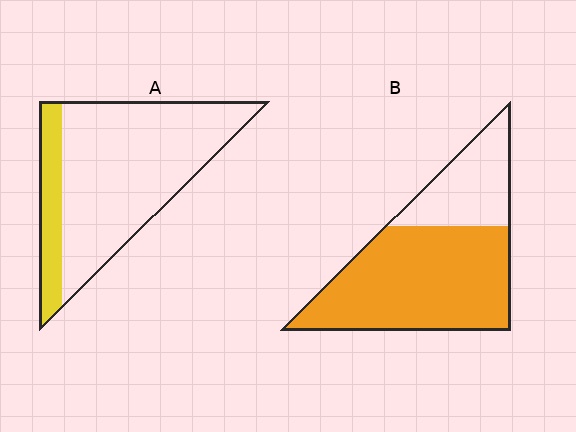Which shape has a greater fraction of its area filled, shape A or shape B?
Shape B.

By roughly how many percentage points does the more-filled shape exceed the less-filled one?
By roughly 50 percentage points (B over A).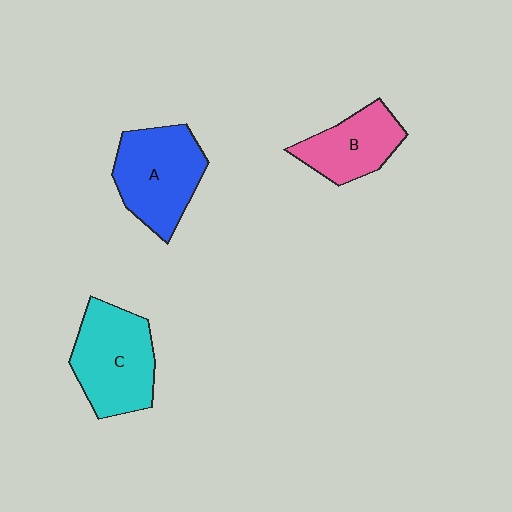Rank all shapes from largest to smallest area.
From largest to smallest: C (cyan), A (blue), B (pink).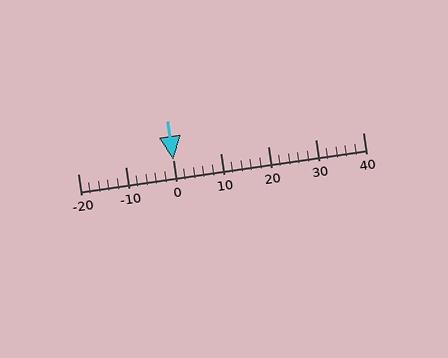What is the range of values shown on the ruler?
The ruler shows values from -20 to 40.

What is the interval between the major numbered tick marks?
The major tick marks are spaced 10 units apart.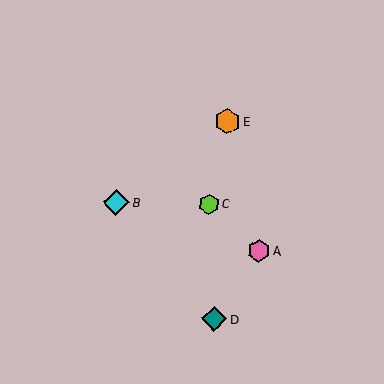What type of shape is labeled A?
Shape A is a pink hexagon.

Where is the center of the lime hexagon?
The center of the lime hexagon is at (209, 204).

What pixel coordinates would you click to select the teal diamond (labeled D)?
Click at (214, 319) to select the teal diamond D.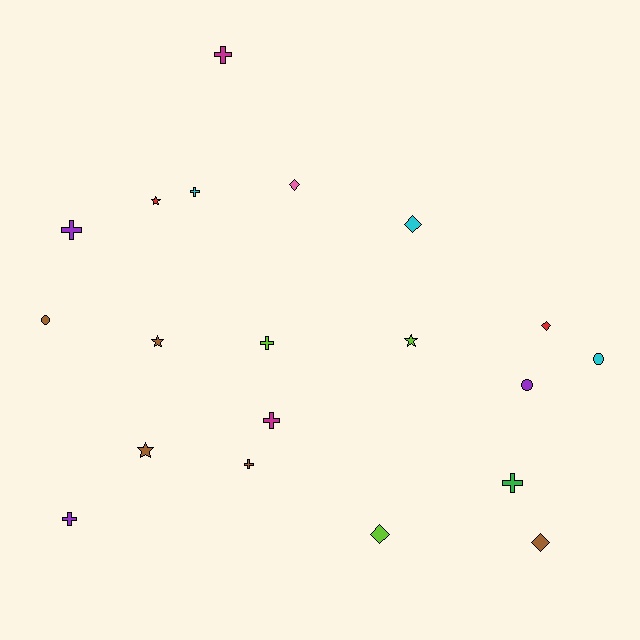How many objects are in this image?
There are 20 objects.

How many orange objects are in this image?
There are no orange objects.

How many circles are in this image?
There are 3 circles.